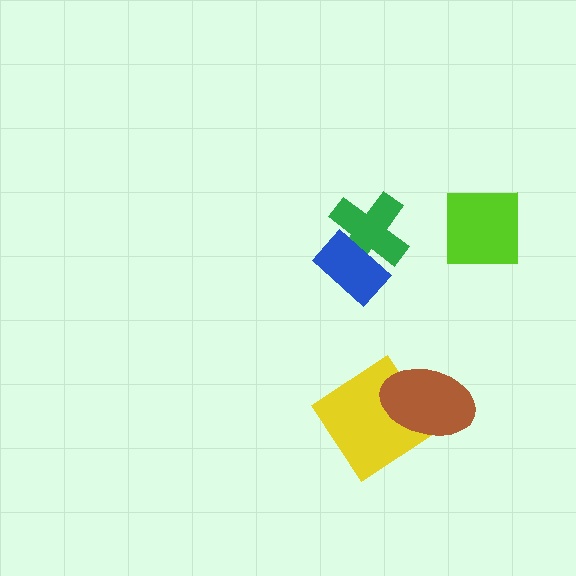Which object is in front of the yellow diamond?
The brown ellipse is in front of the yellow diamond.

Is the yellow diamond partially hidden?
Yes, it is partially covered by another shape.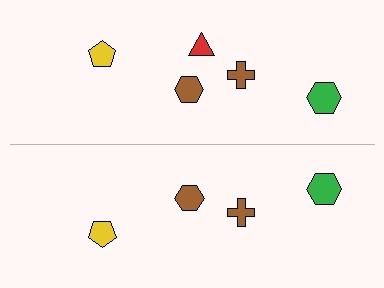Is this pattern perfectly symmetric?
No, the pattern is not perfectly symmetric. A red triangle is missing from the bottom side.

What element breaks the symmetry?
A red triangle is missing from the bottom side.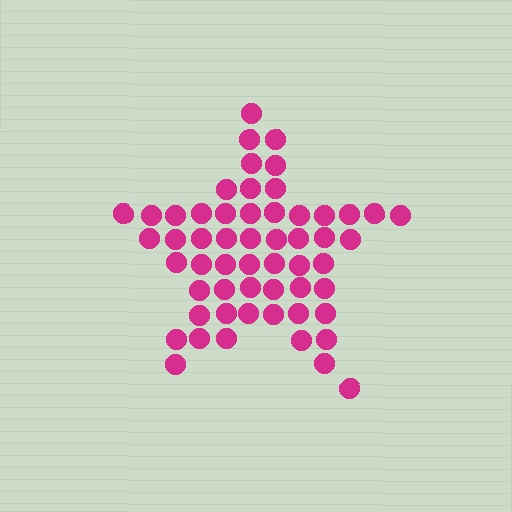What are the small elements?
The small elements are circles.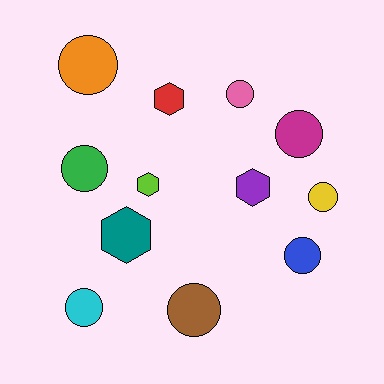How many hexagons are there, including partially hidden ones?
There are 4 hexagons.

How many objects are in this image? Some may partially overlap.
There are 12 objects.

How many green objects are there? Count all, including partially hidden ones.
There is 1 green object.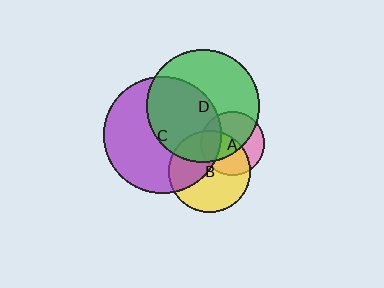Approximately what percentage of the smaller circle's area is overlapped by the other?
Approximately 60%.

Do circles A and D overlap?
Yes.